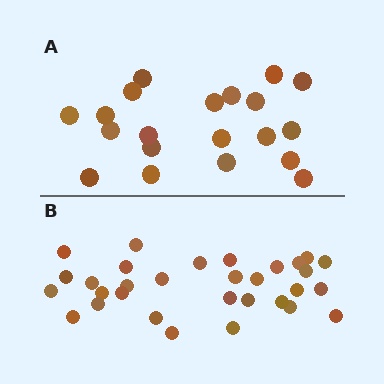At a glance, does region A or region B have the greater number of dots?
Region B (the bottom region) has more dots.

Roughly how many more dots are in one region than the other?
Region B has roughly 12 or so more dots than region A.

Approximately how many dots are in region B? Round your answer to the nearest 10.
About 30 dots. (The exact count is 31, which rounds to 30.)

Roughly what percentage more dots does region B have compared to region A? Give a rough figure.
About 55% more.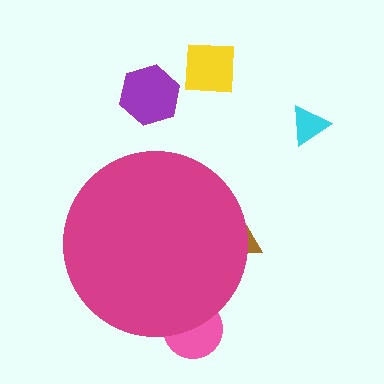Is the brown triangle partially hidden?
Yes, the brown triangle is partially hidden behind the magenta circle.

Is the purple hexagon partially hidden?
No, the purple hexagon is fully visible.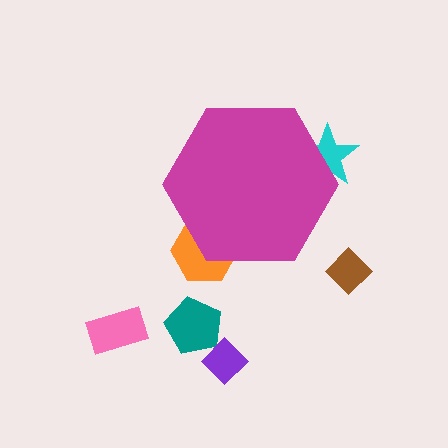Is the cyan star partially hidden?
Yes, the cyan star is partially hidden behind the magenta hexagon.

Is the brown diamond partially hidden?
No, the brown diamond is fully visible.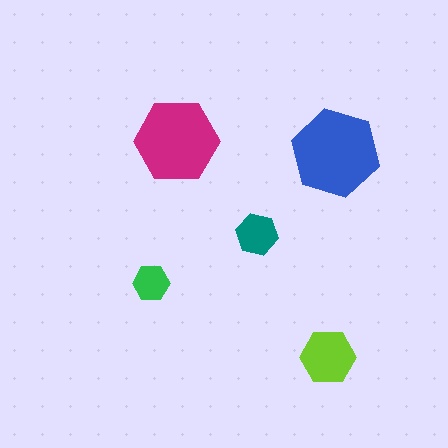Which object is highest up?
The magenta hexagon is topmost.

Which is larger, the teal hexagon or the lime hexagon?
The lime one.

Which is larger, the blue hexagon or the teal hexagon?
The blue one.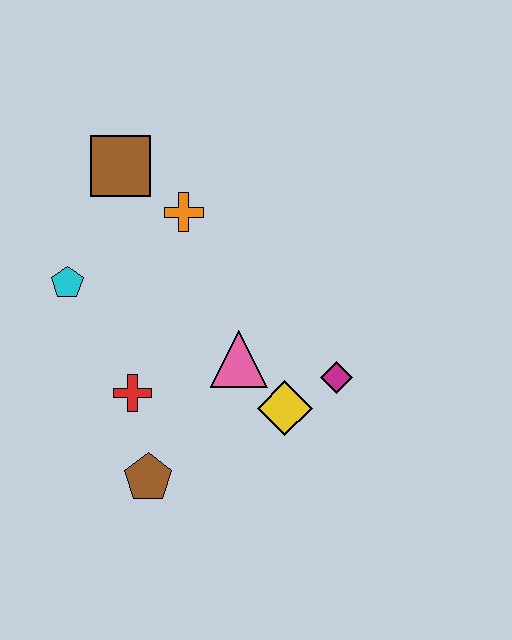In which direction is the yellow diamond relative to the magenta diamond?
The yellow diamond is to the left of the magenta diamond.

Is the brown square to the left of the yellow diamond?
Yes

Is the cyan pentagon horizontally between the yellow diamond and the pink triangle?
No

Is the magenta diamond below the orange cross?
Yes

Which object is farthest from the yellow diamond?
The brown square is farthest from the yellow diamond.